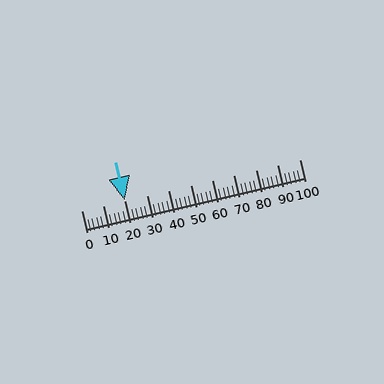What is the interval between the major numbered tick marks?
The major tick marks are spaced 10 units apart.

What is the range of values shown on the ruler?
The ruler shows values from 0 to 100.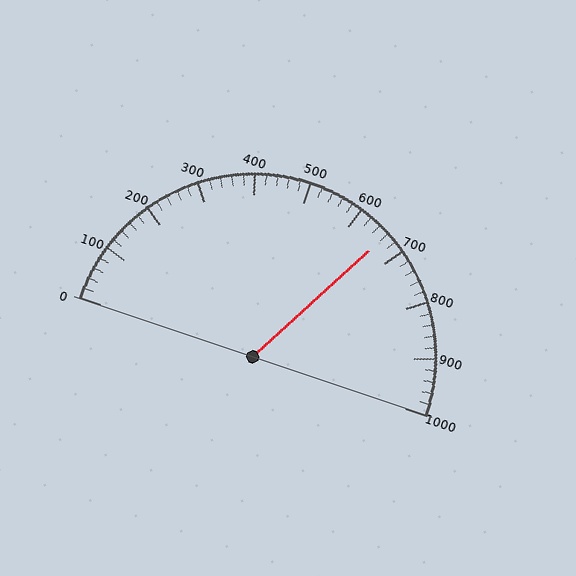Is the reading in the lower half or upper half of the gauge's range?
The reading is in the upper half of the range (0 to 1000).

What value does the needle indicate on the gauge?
The needle indicates approximately 660.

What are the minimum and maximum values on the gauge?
The gauge ranges from 0 to 1000.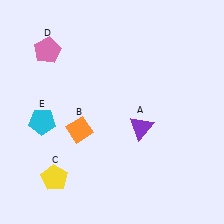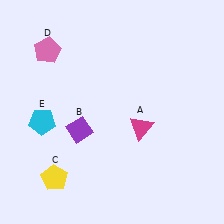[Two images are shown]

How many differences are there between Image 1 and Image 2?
There are 2 differences between the two images.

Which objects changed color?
A changed from purple to magenta. B changed from orange to purple.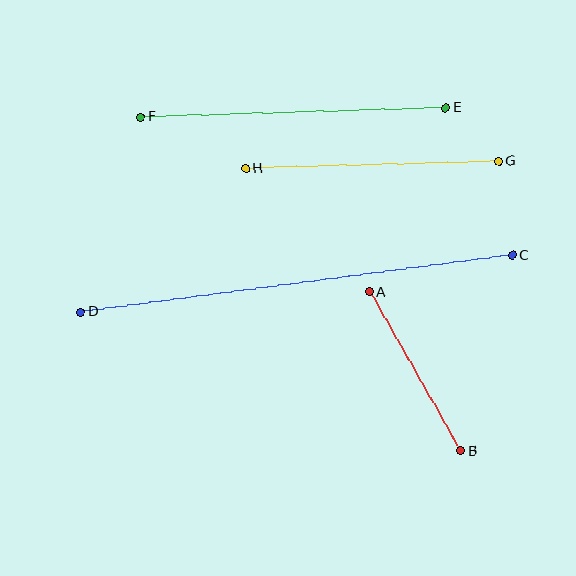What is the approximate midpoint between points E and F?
The midpoint is at approximately (293, 112) pixels.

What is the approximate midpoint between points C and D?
The midpoint is at approximately (296, 284) pixels.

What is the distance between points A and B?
The distance is approximately 183 pixels.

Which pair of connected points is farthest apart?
Points C and D are farthest apart.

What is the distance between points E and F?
The distance is approximately 305 pixels.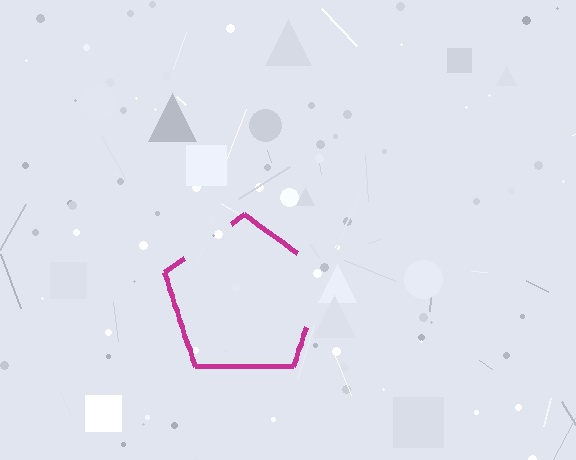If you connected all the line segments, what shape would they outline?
They would outline a pentagon.